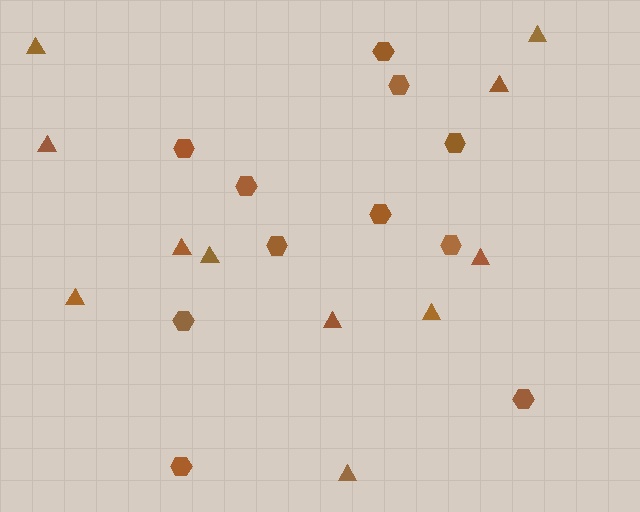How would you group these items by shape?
There are 2 groups: one group of hexagons (11) and one group of triangles (11).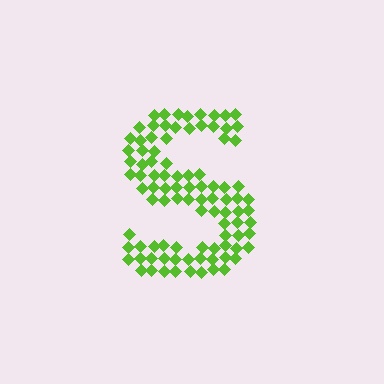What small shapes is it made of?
It is made of small diamonds.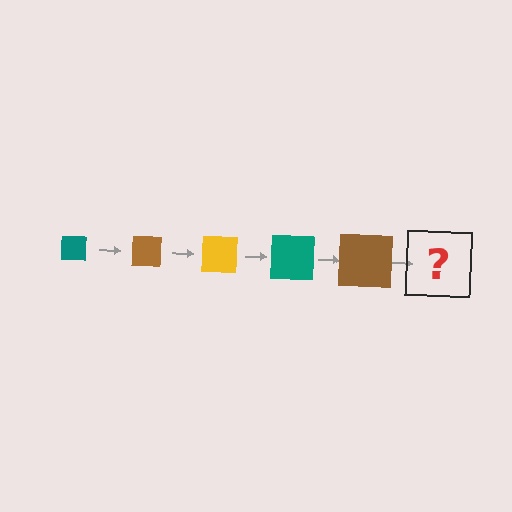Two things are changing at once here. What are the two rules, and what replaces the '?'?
The two rules are that the square grows larger each step and the color cycles through teal, brown, and yellow. The '?' should be a yellow square, larger than the previous one.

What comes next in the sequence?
The next element should be a yellow square, larger than the previous one.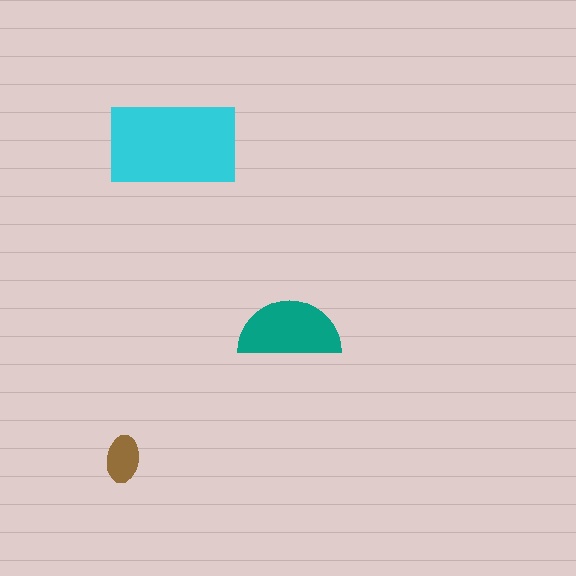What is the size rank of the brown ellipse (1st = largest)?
3rd.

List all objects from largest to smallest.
The cyan rectangle, the teal semicircle, the brown ellipse.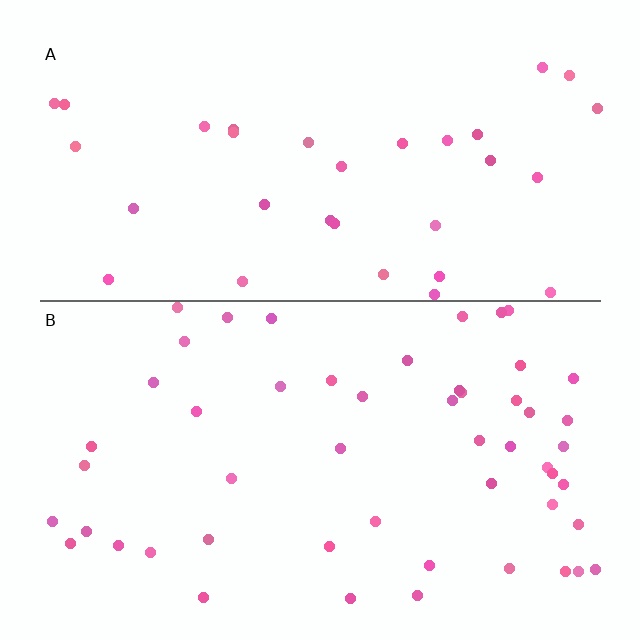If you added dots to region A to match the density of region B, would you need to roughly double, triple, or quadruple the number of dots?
Approximately double.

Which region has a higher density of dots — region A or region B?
B (the bottom).